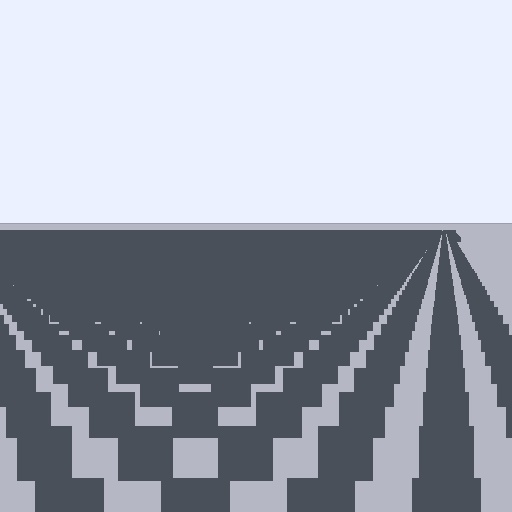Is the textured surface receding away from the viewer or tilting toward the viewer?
The surface is receding away from the viewer. Texture elements get smaller and denser toward the top.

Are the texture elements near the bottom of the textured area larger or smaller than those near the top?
Larger. Near the bottom, elements are closer to the viewer and appear at a bigger on-screen size.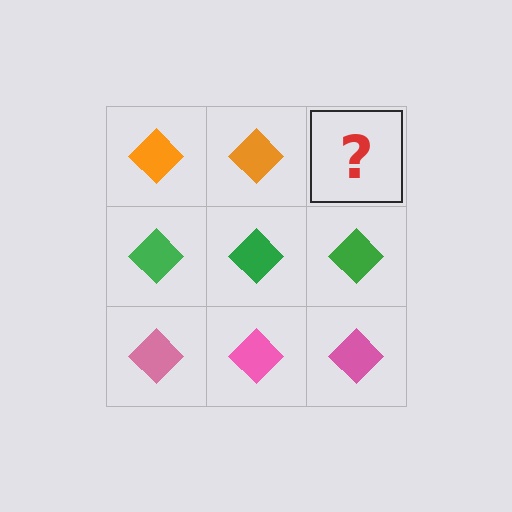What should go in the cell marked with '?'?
The missing cell should contain an orange diamond.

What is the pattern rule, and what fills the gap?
The rule is that each row has a consistent color. The gap should be filled with an orange diamond.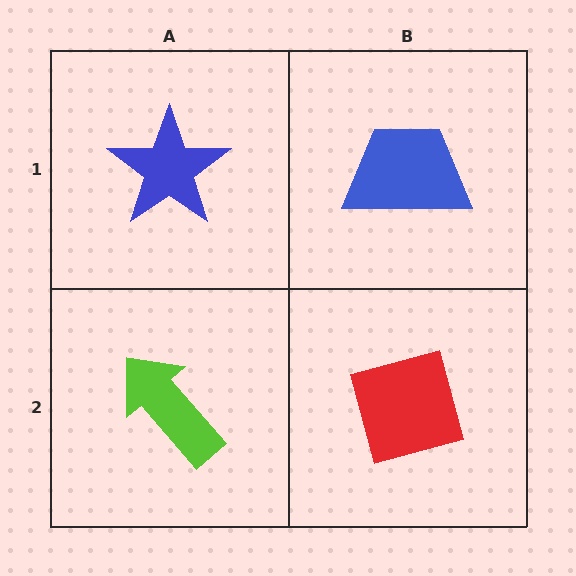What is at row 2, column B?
A red diamond.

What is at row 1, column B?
A blue trapezoid.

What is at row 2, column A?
A lime arrow.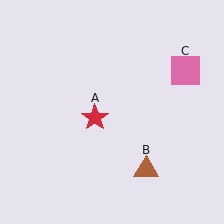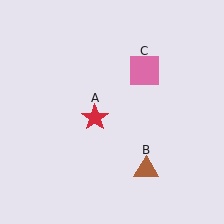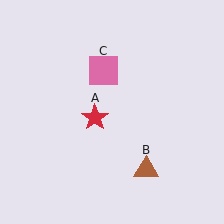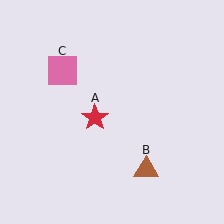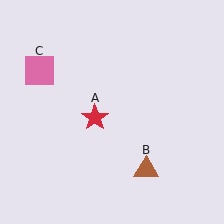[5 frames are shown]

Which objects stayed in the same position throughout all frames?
Red star (object A) and brown triangle (object B) remained stationary.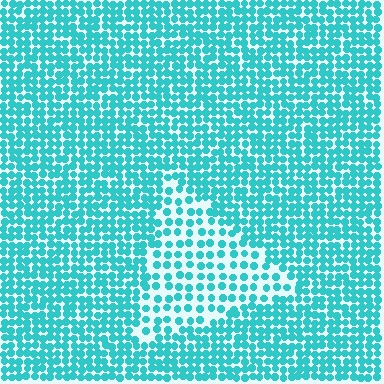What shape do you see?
I see a triangle.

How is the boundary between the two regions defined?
The boundary is defined by a change in element density (approximately 1.9x ratio). All elements are the same color, size, and shape.